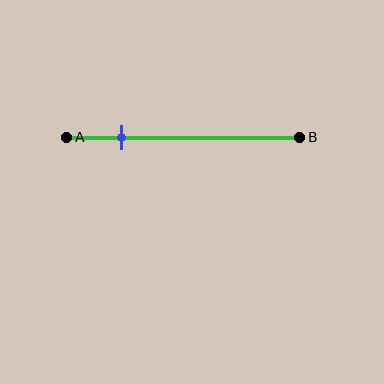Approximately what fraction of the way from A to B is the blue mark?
The blue mark is approximately 25% of the way from A to B.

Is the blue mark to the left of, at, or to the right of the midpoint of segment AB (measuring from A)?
The blue mark is to the left of the midpoint of segment AB.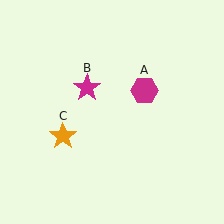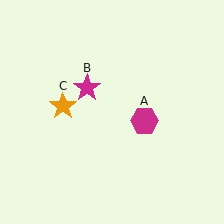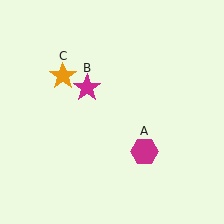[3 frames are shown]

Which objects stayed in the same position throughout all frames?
Magenta star (object B) remained stationary.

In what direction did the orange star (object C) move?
The orange star (object C) moved up.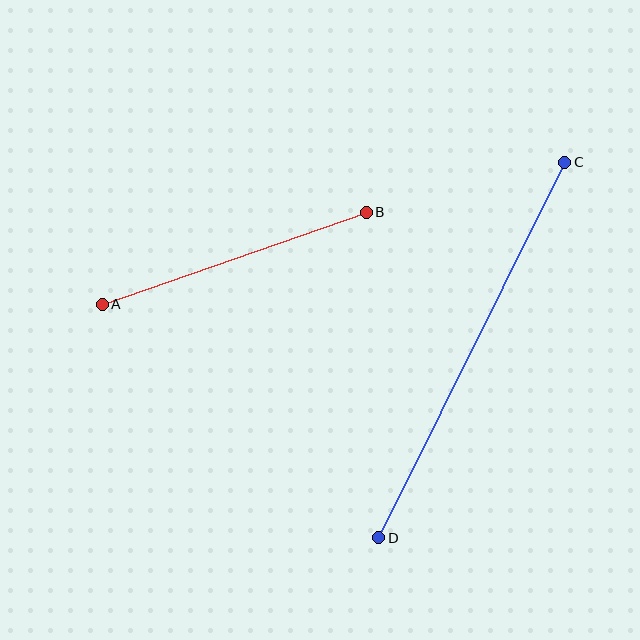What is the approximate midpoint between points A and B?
The midpoint is at approximately (234, 258) pixels.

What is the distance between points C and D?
The distance is approximately 419 pixels.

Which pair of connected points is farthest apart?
Points C and D are farthest apart.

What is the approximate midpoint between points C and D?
The midpoint is at approximately (472, 350) pixels.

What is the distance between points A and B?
The distance is approximately 280 pixels.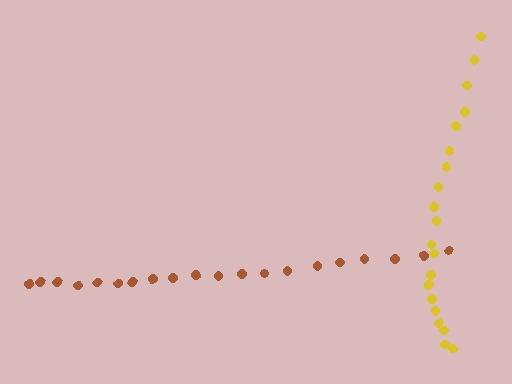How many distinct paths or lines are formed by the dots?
There are 2 distinct paths.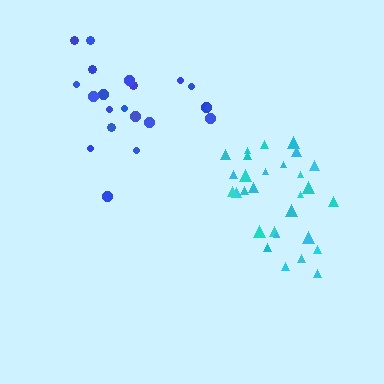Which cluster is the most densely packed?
Cyan.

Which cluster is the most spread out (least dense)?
Blue.